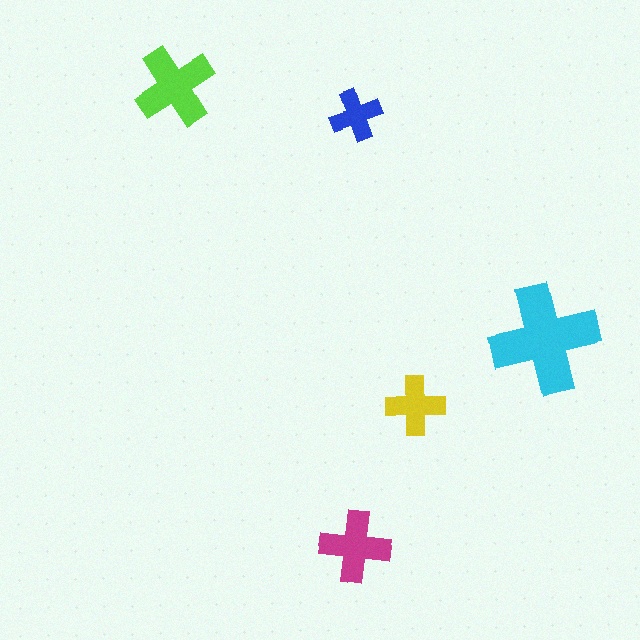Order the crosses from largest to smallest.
the cyan one, the lime one, the magenta one, the yellow one, the blue one.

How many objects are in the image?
There are 5 objects in the image.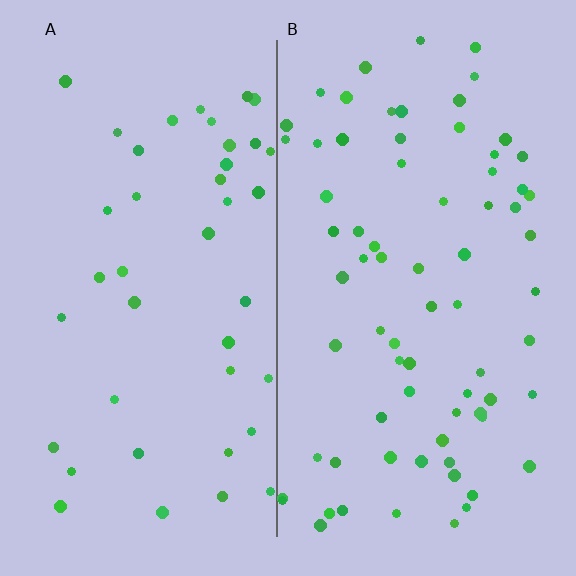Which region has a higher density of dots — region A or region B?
B (the right).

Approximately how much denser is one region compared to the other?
Approximately 1.8× — region B over region A.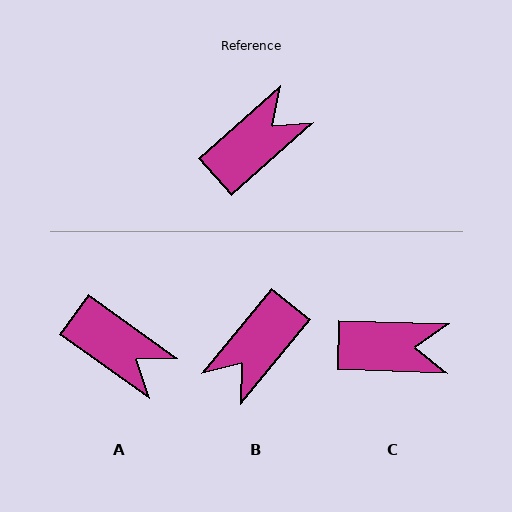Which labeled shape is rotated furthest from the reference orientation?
B, about 171 degrees away.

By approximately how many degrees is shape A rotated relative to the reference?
Approximately 77 degrees clockwise.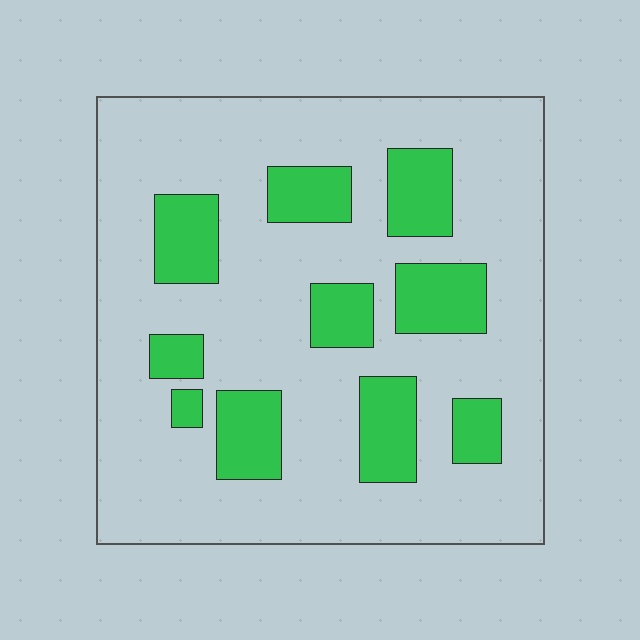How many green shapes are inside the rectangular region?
10.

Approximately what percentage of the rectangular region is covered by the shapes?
Approximately 25%.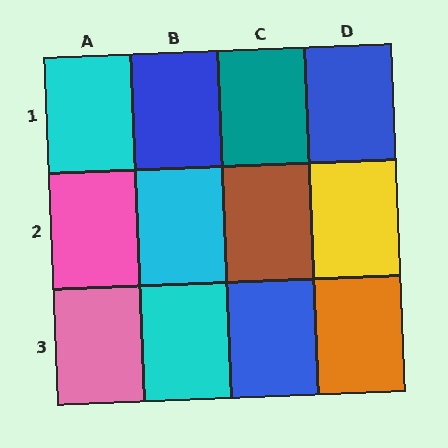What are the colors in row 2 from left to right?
Pink, cyan, brown, yellow.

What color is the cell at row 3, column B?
Cyan.